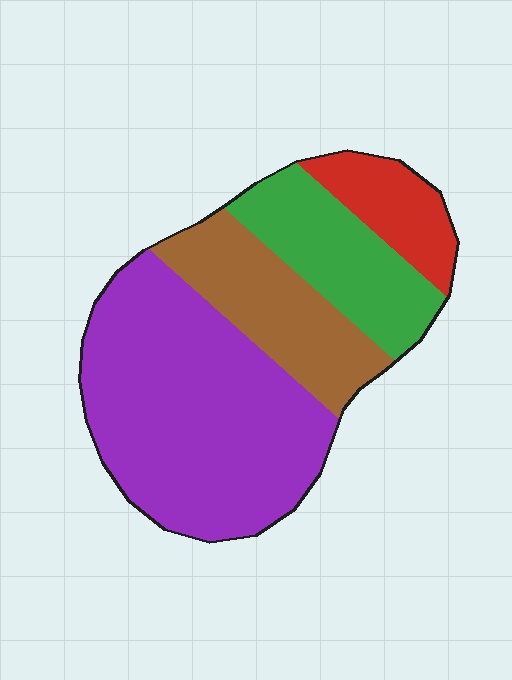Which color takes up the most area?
Purple, at roughly 50%.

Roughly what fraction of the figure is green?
Green takes up about one fifth (1/5) of the figure.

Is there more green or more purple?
Purple.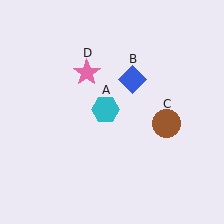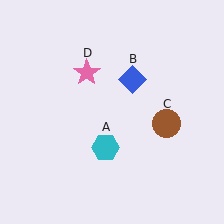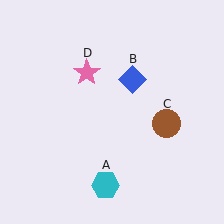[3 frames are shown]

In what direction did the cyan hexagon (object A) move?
The cyan hexagon (object A) moved down.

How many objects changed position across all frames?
1 object changed position: cyan hexagon (object A).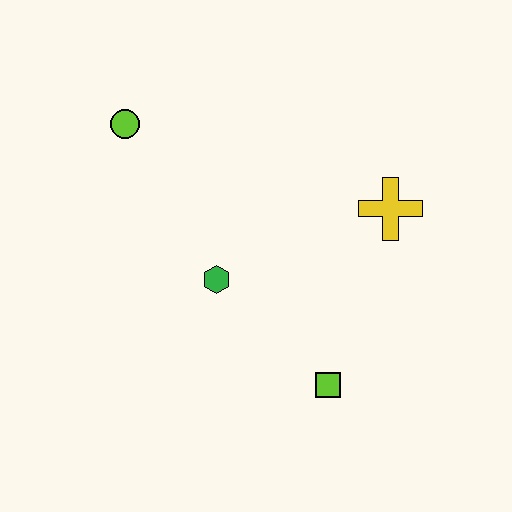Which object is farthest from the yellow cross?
The lime circle is farthest from the yellow cross.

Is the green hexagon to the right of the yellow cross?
No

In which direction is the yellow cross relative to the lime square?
The yellow cross is above the lime square.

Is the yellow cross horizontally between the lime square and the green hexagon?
No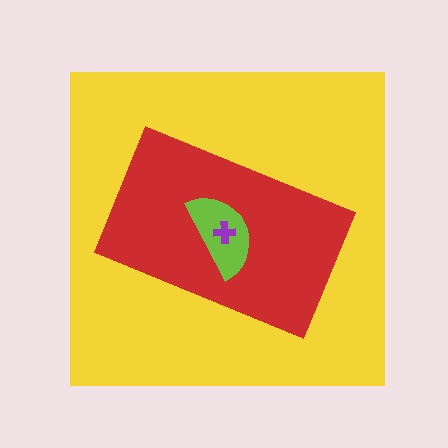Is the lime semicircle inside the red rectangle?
Yes.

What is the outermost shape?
The yellow square.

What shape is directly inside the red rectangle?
The lime semicircle.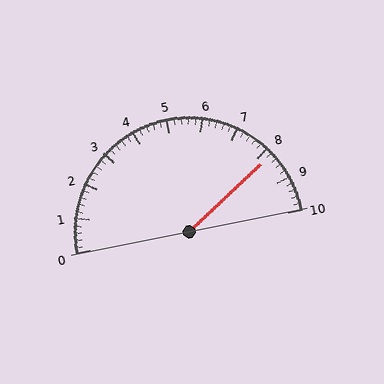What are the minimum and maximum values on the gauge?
The gauge ranges from 0 to 10.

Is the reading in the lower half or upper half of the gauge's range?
The reading is in the upper half of the range (0 to 10).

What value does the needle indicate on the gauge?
The needle indicates approximately 8.2.